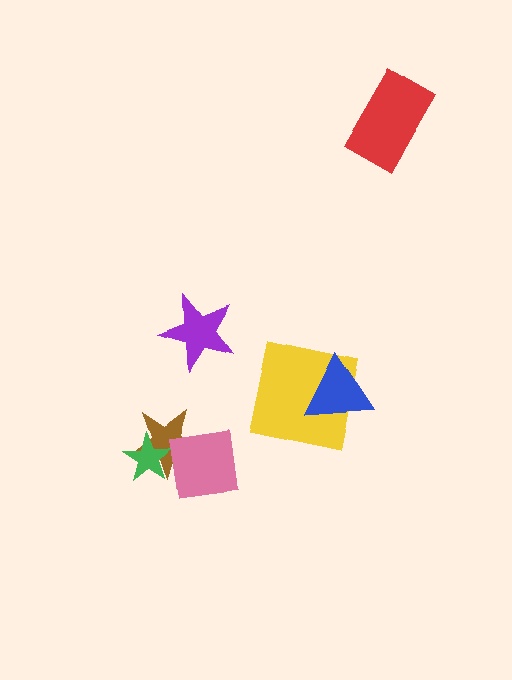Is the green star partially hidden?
Yes, it is partially covered by another shape.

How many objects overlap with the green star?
2 objects overlap with the green star.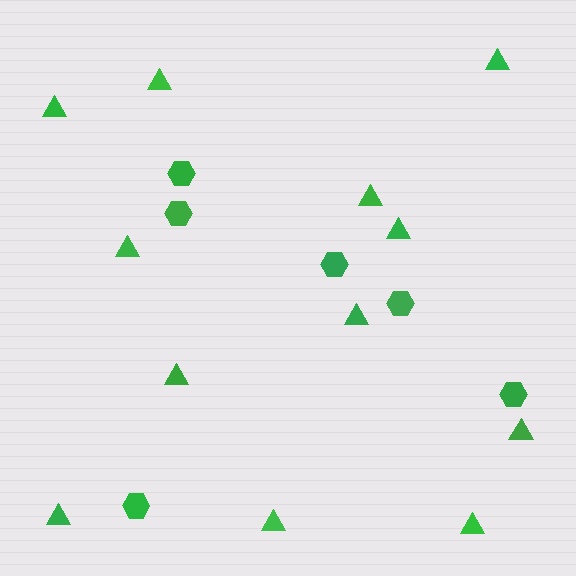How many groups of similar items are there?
There are 2 groups: one group of triangles (12) and one group of hexagons (6).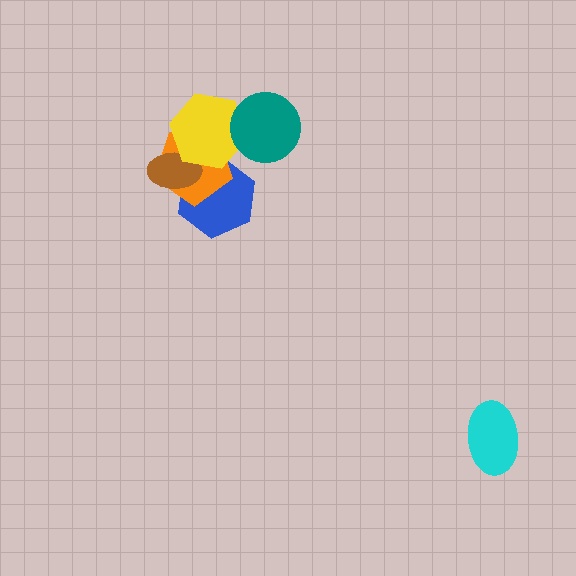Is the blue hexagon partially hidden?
Yes, it is partially covered by another shape.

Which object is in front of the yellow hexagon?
The teal circle is in front of the yellow hexagon.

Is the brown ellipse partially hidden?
Yes, it is partially covered by another shape.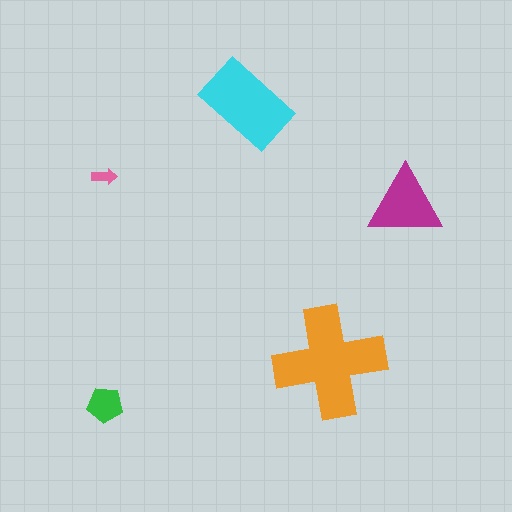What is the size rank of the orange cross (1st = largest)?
1st.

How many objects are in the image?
There are 5 objects in the image.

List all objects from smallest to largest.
The pink arrow, the green pentagon, the magenta triangle, the cyan rectangle, the orange cross.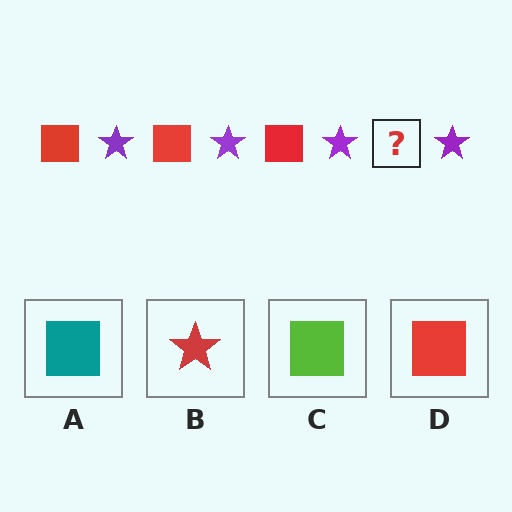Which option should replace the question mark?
Option D.